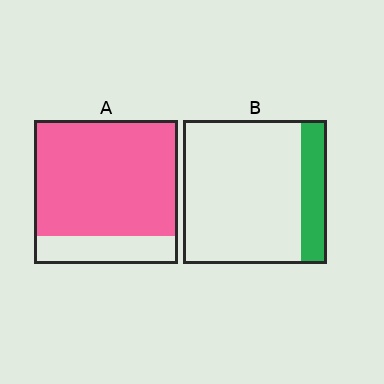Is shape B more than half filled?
No.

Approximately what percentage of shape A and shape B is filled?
A is approximately 80% and B is approximately 20%.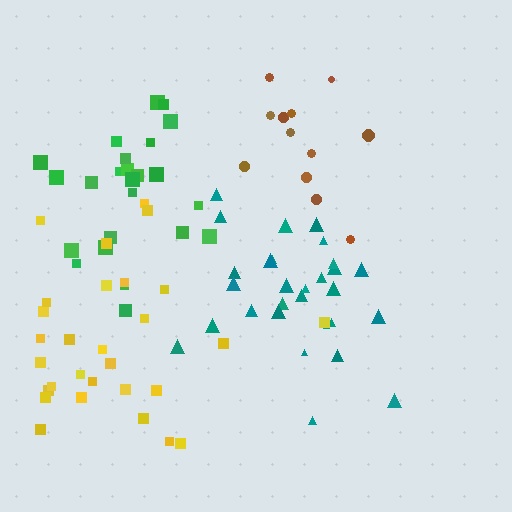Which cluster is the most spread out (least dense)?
Yellow.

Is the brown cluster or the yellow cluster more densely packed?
Brown.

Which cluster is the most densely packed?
Teal.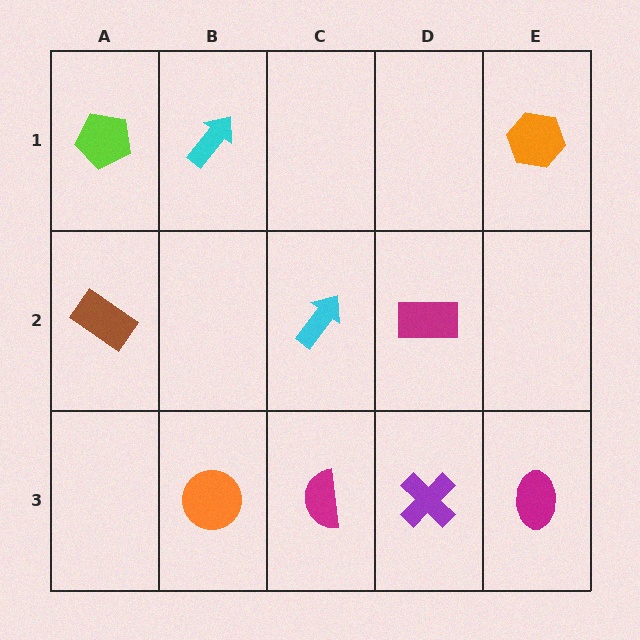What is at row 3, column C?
A magenta semicircle.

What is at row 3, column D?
A purple cross.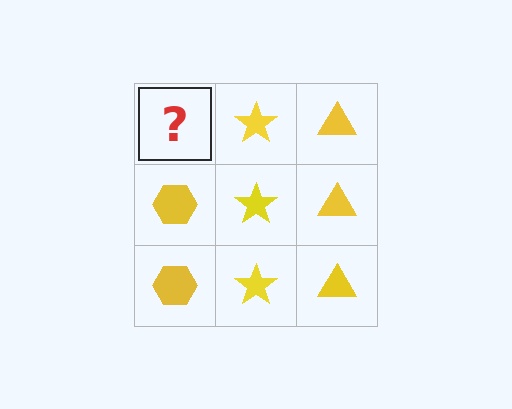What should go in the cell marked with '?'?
The missing cell should contain a yellow hexagon.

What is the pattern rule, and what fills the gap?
The rule is that each column has a consistent shape. The gap should be filled with a yellow hexagon.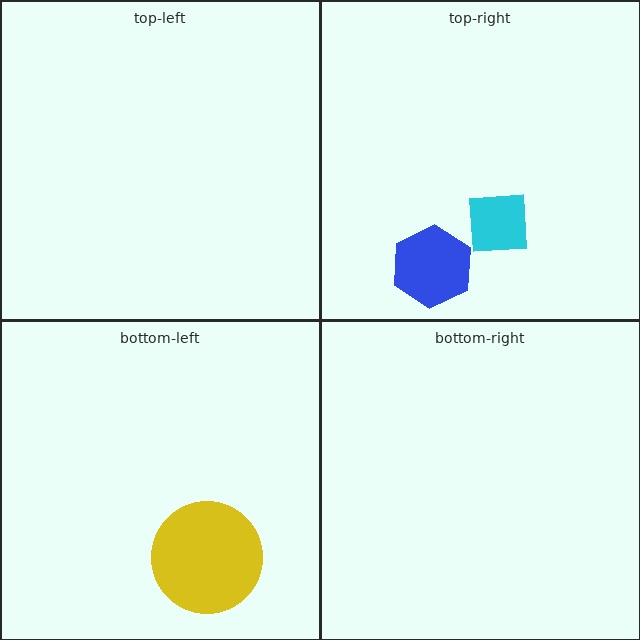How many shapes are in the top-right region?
2.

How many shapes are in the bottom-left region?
1.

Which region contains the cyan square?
The top-right region.